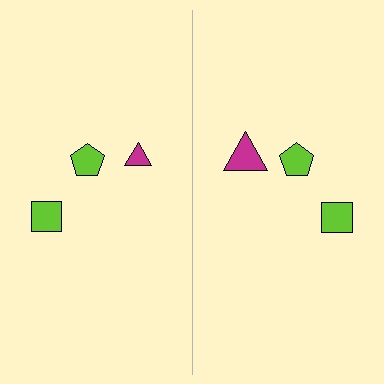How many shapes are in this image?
There are 6 shapes in this image.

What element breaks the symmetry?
The magenta triangle on the right side has a different size than its mirror counterpart.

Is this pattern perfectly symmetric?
No, the pattern is not perfectly symmetric. The magenta triangle on the right side has a different size than its mirror counterpart.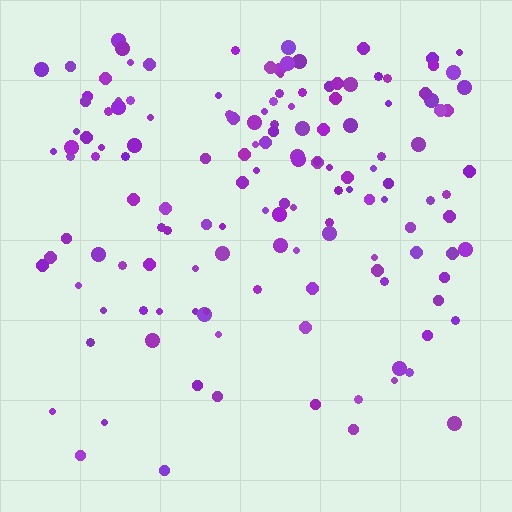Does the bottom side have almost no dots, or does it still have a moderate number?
Still a moderate number, just noticeably fewer than the top.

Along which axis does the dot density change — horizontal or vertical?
Vertical.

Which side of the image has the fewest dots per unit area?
The bottom.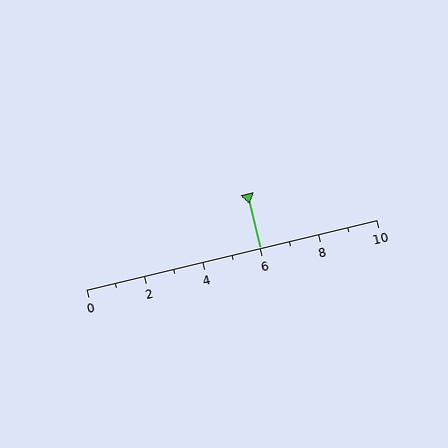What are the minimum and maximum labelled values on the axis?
The axis runs from 0 to 10.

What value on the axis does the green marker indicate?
The marker indicates approximately 6.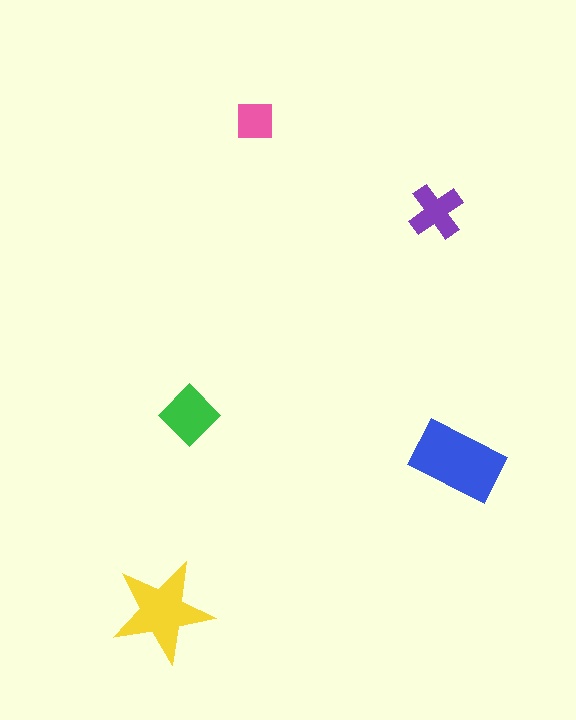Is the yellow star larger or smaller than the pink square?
Larger.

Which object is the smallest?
The pink square.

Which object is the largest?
The blue rectangle.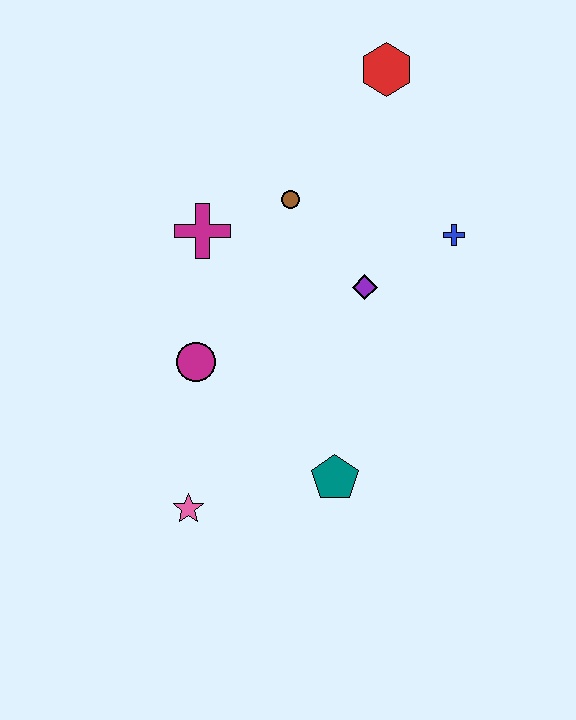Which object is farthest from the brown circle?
The pink star is farthest from the brown circle.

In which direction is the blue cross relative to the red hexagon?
The blue cross is below the red hexagon.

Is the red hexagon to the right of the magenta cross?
Yes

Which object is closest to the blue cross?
The purple diamond is closest to the blue cross.